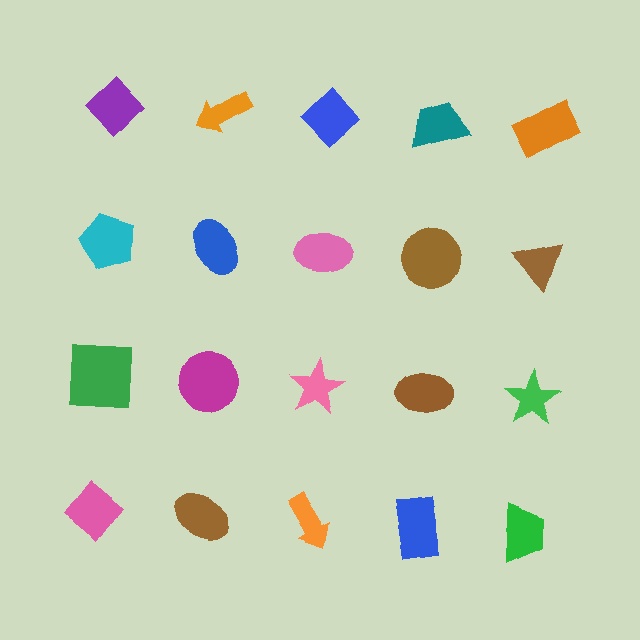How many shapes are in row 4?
5 shapes.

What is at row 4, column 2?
A brown ellipse.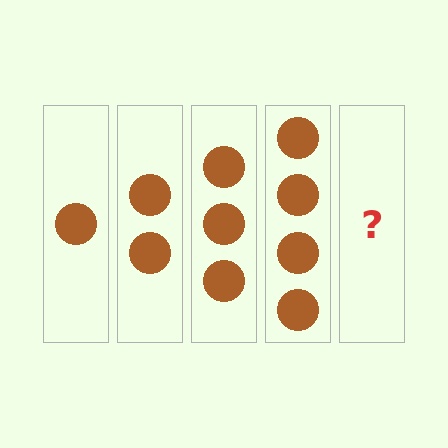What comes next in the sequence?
The next element should be 5 circles.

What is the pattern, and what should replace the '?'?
The pattern is that each step adds one more circle. The '?' should be 5 circles.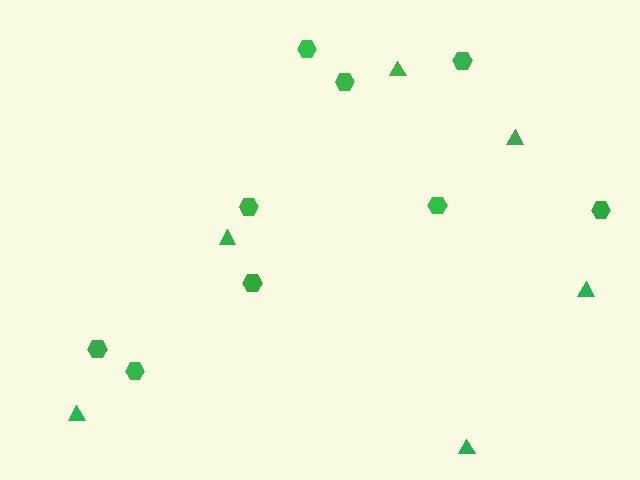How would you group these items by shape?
There are 2 groups: one group of triangles (6) and one group of hexagons (9).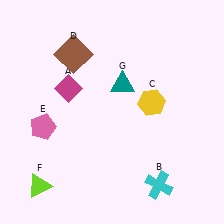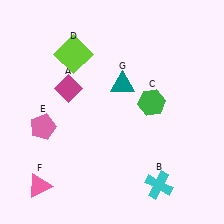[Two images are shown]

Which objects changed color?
C changed from yellow to green. D changed from brown to lime. F changed from lime to pink.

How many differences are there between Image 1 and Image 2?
There are 3 differences between the two images.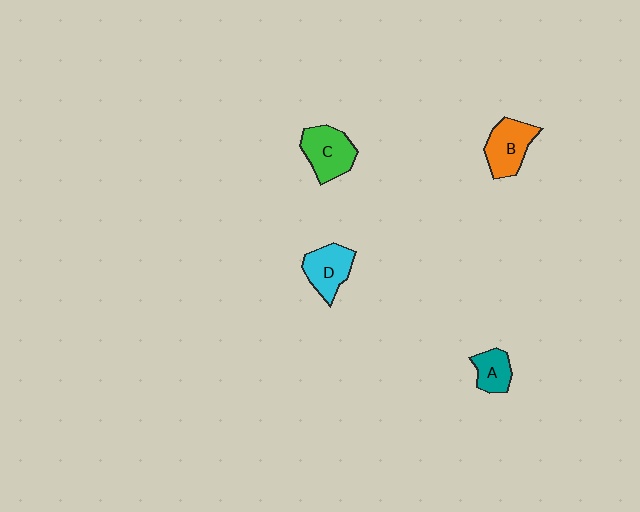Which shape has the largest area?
Shape C (green).